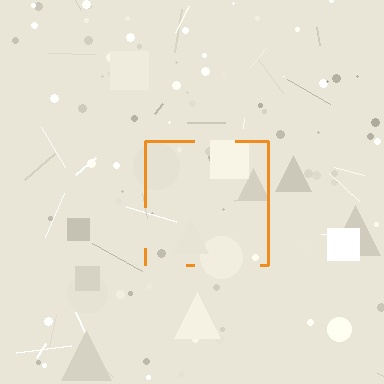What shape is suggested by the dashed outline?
The dashed outline suggests a square.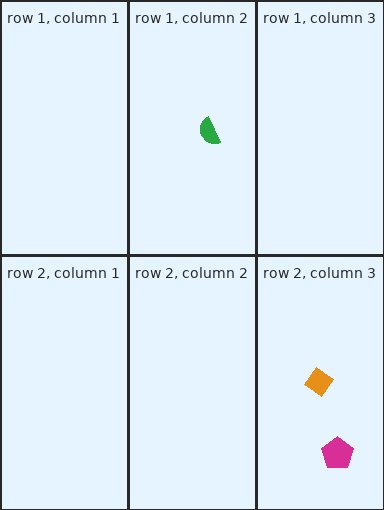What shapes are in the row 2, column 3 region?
The magenta pentagon, the orange diamond.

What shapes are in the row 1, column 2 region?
The green semicircle.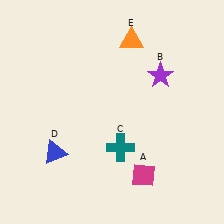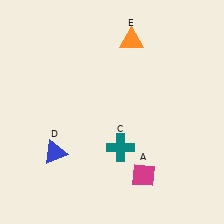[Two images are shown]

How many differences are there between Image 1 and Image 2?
There is 1 difference between the two images.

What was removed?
The purple star (B) was removed in Image 2.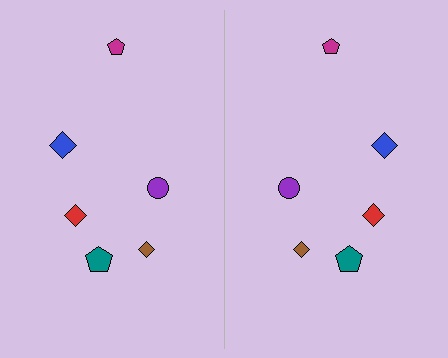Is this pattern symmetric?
Yes, this pattern has bilateral (reflection) symmetry.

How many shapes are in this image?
There are 12 shapes in this image.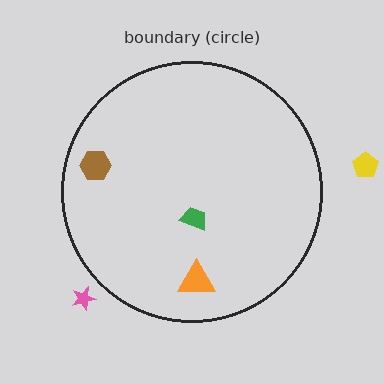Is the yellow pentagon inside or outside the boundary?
Outside.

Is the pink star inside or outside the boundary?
Outside.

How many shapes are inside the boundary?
3 inside, 2 outside.